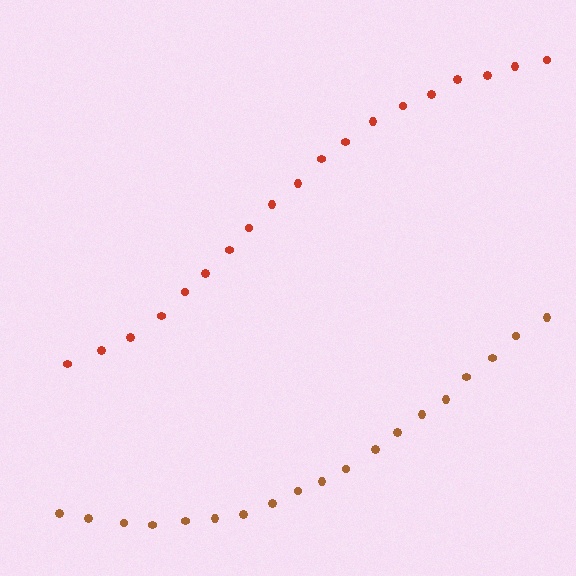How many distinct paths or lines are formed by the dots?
There are 2 distinct paths.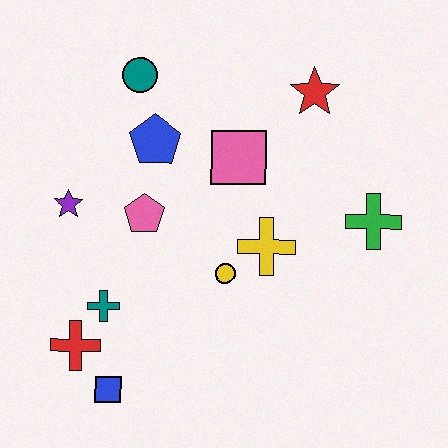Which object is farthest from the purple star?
The green cross is farthest from the purple star.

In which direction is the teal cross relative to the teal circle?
The teal cross is below the teal circle.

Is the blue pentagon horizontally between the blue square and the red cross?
No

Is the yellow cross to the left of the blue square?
No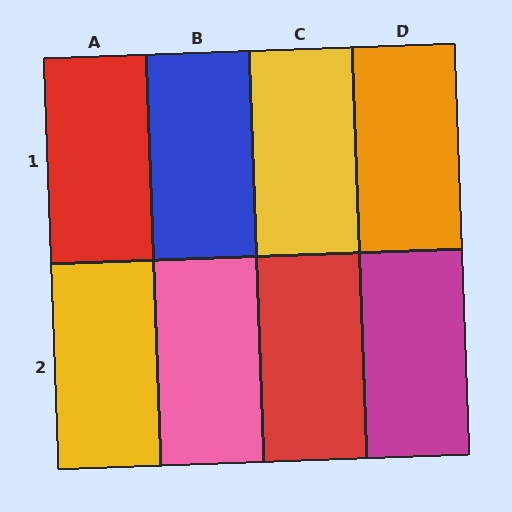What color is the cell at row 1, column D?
Orange.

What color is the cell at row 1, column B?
Blue.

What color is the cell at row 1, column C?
Yellow.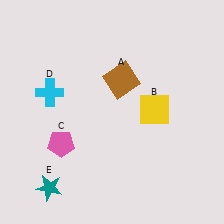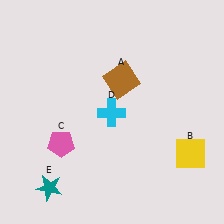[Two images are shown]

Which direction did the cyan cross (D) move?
The cyan cross (D) moved right.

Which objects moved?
The objects that moved are: the yellow square (B), the cyan cross (D).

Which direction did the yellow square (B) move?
The yellow square (B) moved down.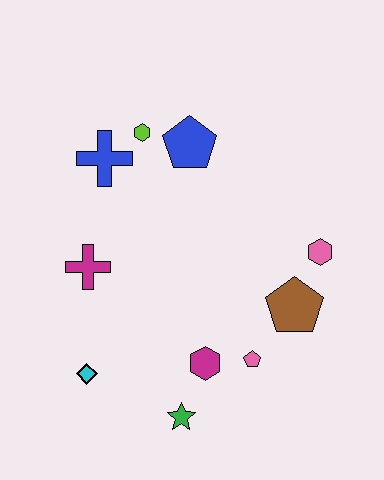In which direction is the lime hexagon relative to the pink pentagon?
The lime hexagon is above the pink pentagon.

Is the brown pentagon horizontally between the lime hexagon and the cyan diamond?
No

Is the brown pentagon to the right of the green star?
Yes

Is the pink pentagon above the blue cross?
No